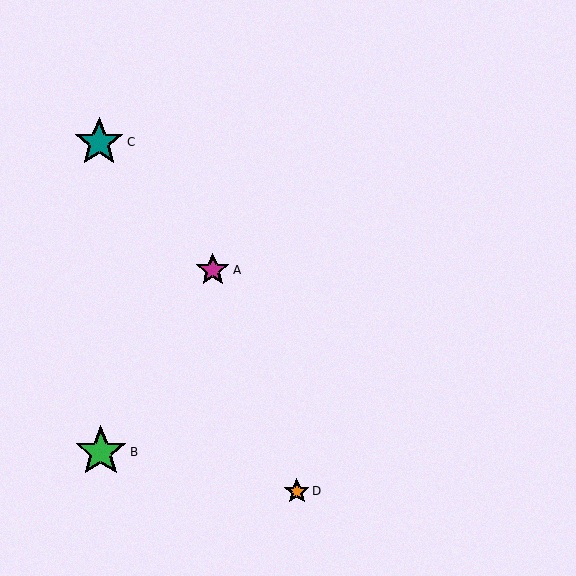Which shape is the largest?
The green star (labeled B) is the largest.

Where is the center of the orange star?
The center of the orange star is at (297, 491).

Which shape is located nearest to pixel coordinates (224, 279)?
The magenta star (labeled A) at (213, 270) is nearest to that location.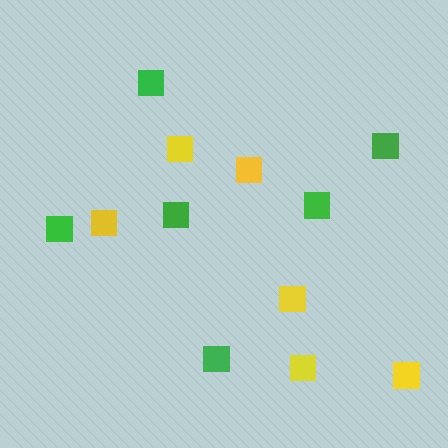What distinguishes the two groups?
There are 2 groups: one group of green squares (6) and one group of yellow squares (6).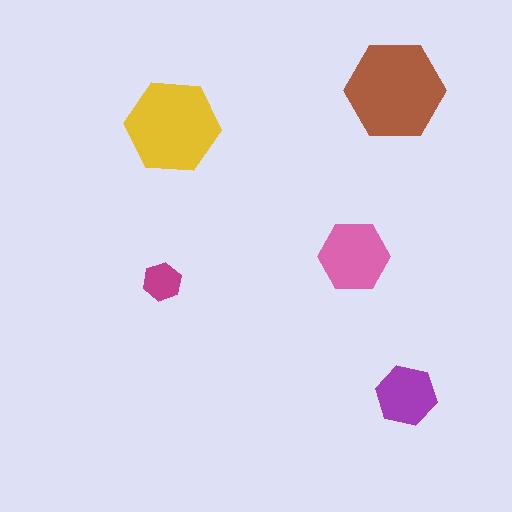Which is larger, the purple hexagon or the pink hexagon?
The pink one.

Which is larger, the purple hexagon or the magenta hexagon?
The purple one.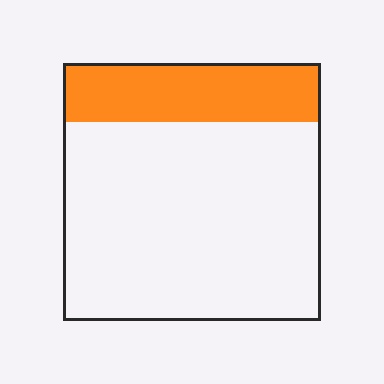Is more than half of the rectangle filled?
No.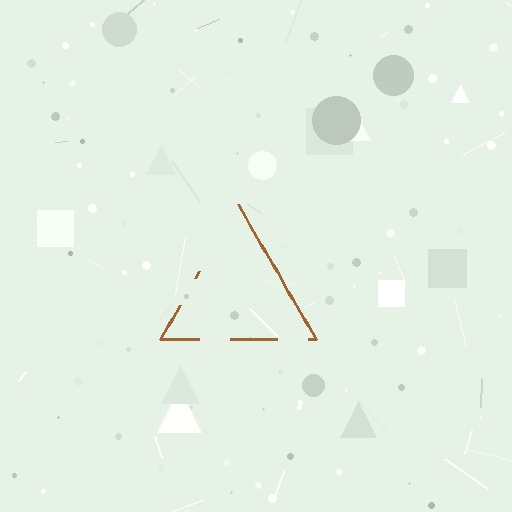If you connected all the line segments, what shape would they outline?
They would outline a triangle.